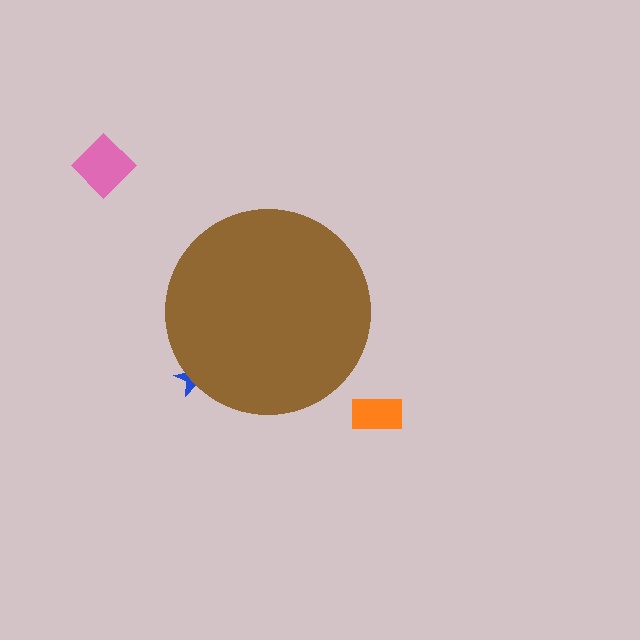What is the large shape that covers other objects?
A brown circle.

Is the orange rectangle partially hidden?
No, the orange rectangle is fully visible.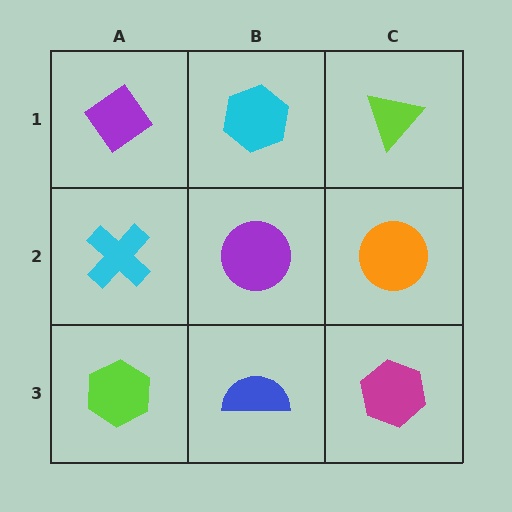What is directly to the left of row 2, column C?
A purple circle.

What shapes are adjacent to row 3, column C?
An orange circle (row 2, column C), a blue semicircle (row 3, column B).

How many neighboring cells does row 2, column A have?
3.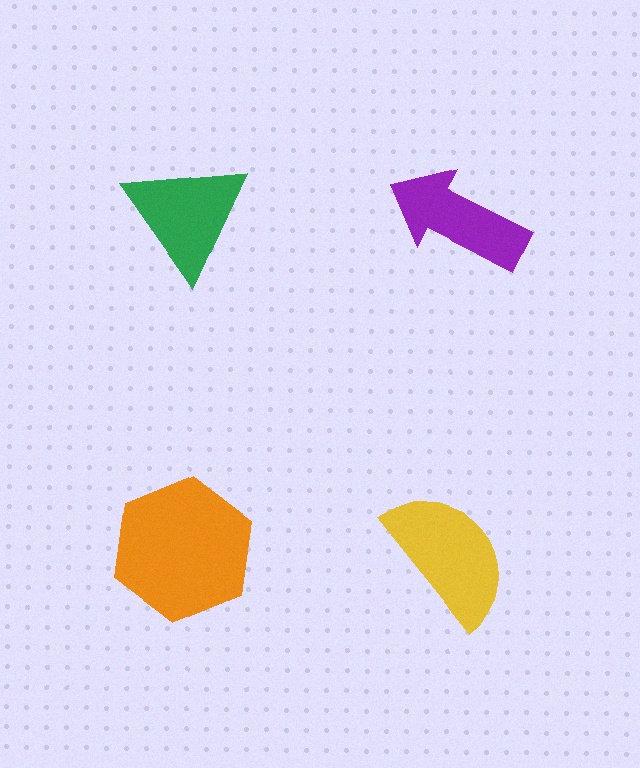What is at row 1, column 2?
A purple arrow.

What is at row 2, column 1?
An orange hexagon.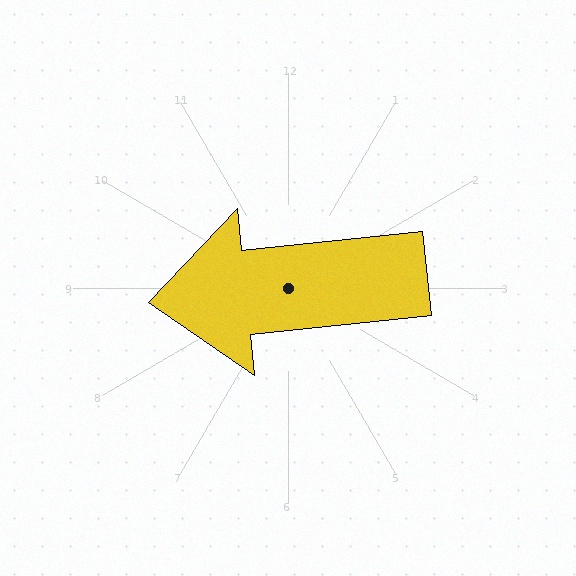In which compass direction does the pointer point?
West.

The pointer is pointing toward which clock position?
Roughly 9 o'clock.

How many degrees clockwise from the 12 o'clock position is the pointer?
Approximately 264 degrees.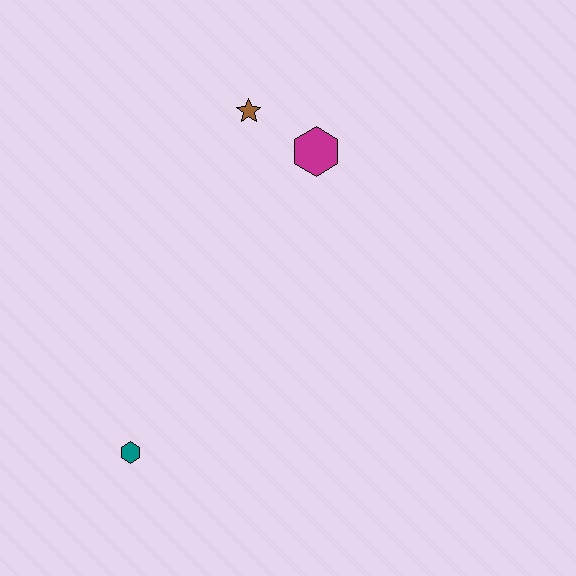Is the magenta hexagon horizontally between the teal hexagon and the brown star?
No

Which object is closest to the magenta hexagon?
The brown star is closest to the magenta hexagon.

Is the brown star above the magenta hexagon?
Yes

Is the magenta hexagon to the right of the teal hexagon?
Yes